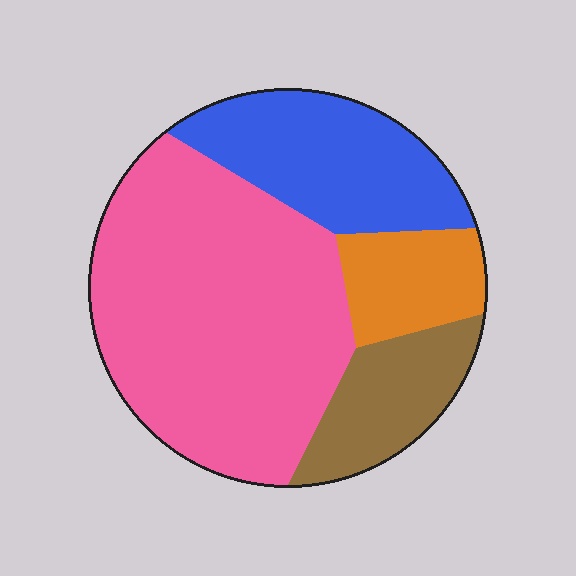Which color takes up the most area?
Pink, at roughly 55%.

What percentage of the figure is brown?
Brown takes up about one eighth (1/8) of the figure.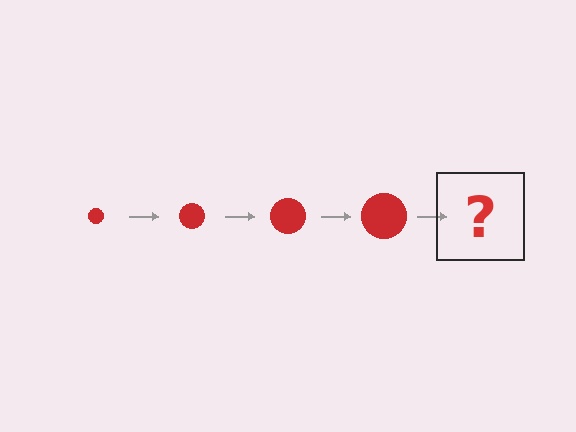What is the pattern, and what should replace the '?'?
The pattern is that the circle gets progressively larger each step. The '?' should be a red circle, larger than the previous one.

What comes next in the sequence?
The next element should be a red circle, larger than the previous one.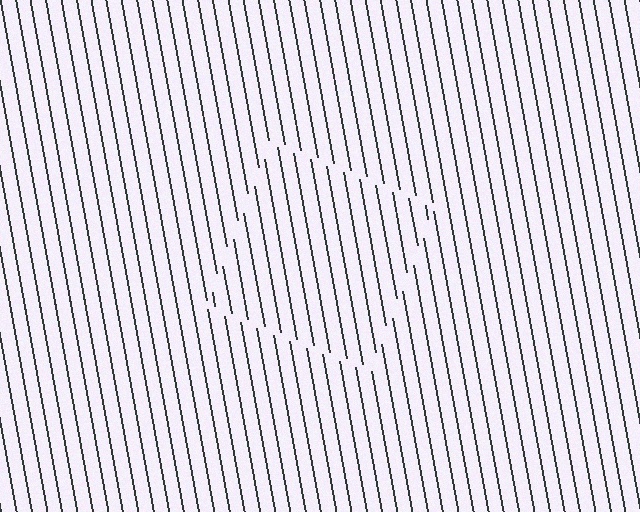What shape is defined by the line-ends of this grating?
An illusory square. The interior of the shape contains the same grating, shifted by half a period — the contour is defined by the phase discontinuity where line-ends from the inner and outer gratings abut.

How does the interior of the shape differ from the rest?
The interior of the shape contains the same grating, shifted by half a period — the contour is defined by the phase discontinuity where line-ends from the inner and outer gratings abut.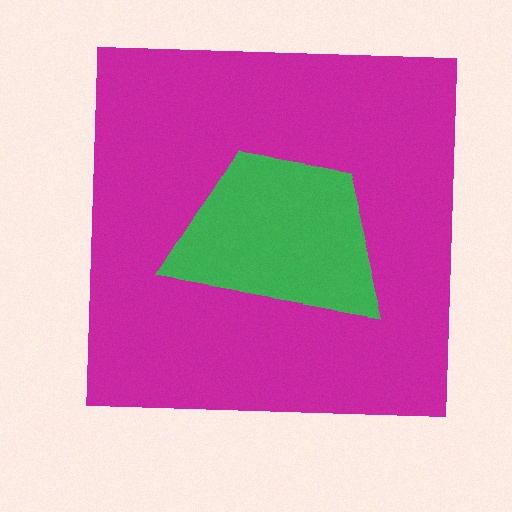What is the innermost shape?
The green trapezoid.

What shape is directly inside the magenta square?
The green trapezoid.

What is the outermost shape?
The magenta square.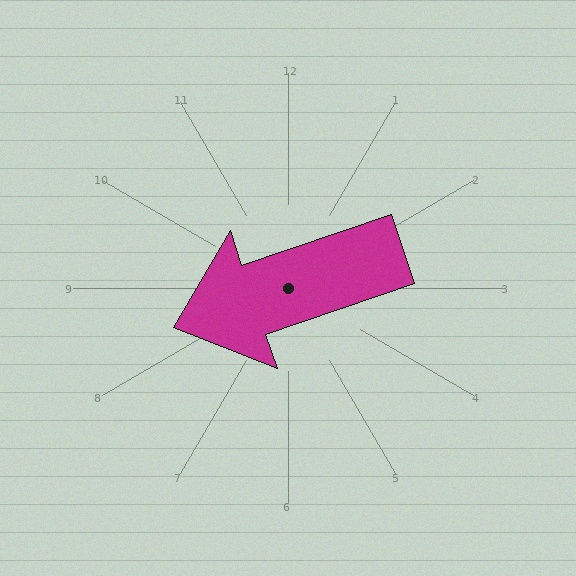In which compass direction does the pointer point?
West.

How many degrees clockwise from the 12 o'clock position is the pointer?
Approximately 251 degrees.